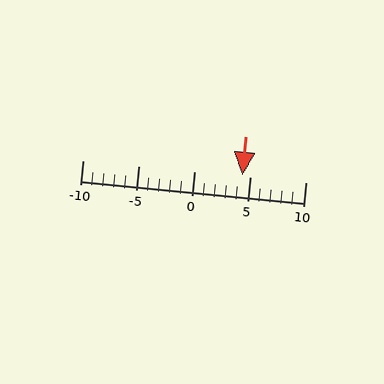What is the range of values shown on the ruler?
The ruler shows values from -10 to 10.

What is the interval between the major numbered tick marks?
The major tick marks are spaced 5 units apart.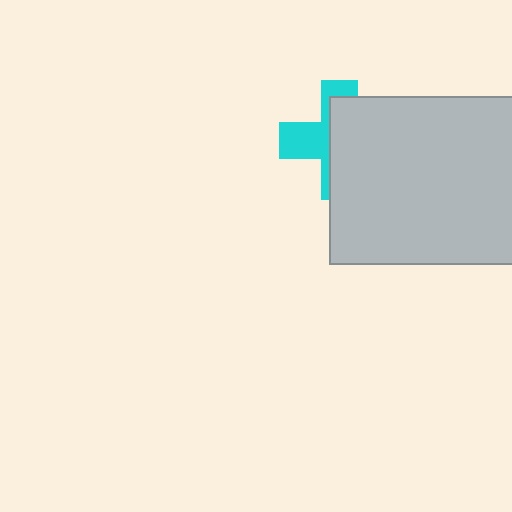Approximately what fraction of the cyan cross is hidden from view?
Roughly 60% of the cyan cross is hidden behind the light gray rectangle.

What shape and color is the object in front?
The object in front is a light gray rectangle.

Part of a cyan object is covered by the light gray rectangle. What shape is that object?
It is a cross.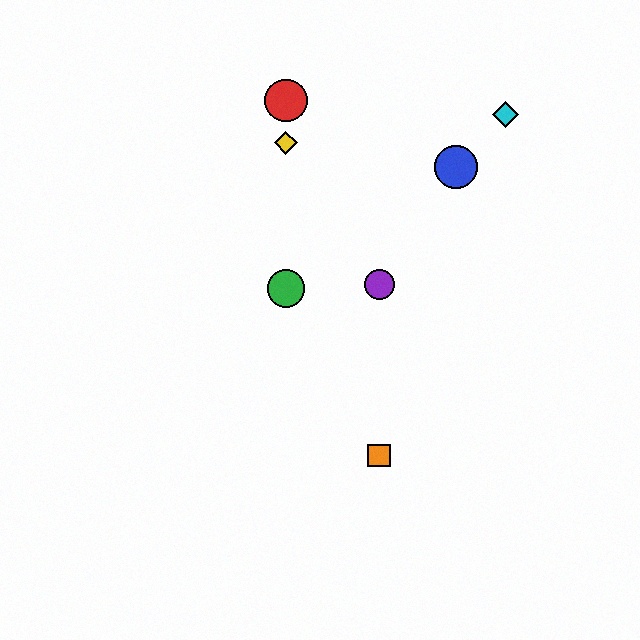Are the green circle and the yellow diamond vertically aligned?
Yes, both are at x≈286.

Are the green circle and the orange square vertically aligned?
No, the green circle is at x≈286 and the orange square is at x≈379.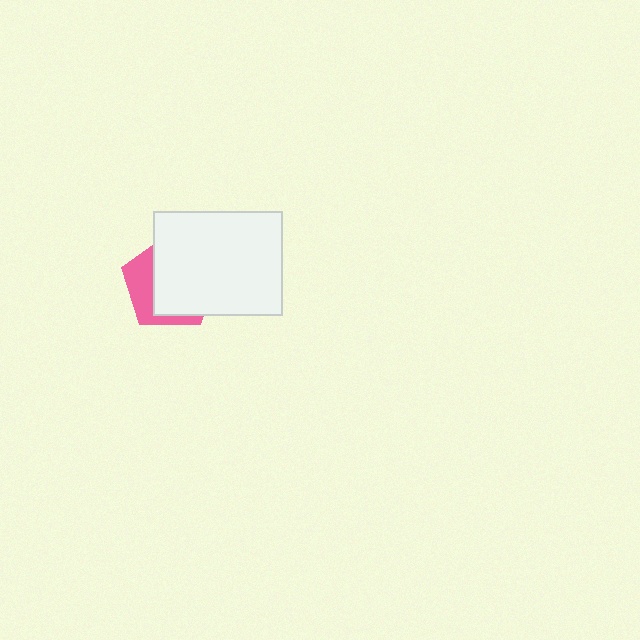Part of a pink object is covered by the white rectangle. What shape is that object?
It is a pentagon.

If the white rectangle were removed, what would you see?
You would see the complete pink pentagon.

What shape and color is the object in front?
The object in front is a white rectangle.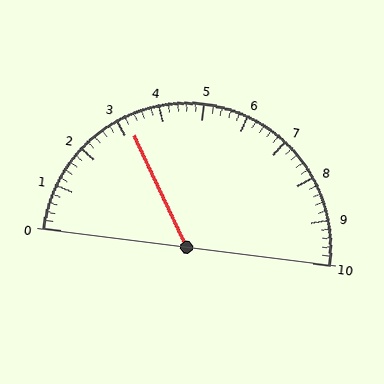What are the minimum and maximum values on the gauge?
The gauge ranges from 0 to 10.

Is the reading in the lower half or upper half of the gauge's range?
The reading is in the lower half of the range (0 to 10).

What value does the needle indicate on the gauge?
The needle indicates approximately 3.2.